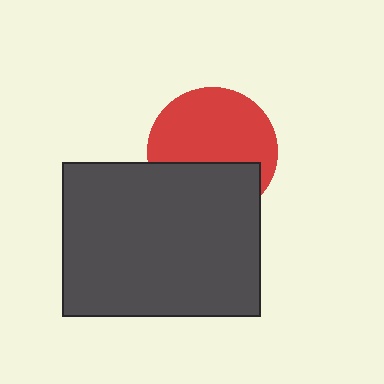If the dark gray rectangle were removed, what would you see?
You would see the complete red circle.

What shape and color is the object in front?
The object in front is a dark gray rectangle.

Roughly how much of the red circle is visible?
About half of it is visible (roughly 62%).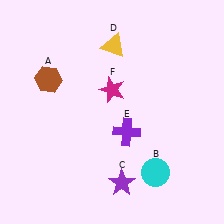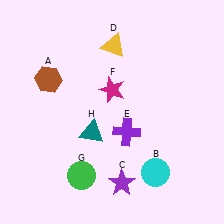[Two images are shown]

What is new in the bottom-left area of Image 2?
A teal triangle (H) was added in the bottom-left area of Image 2.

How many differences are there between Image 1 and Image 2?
There are 2 differences between the two images.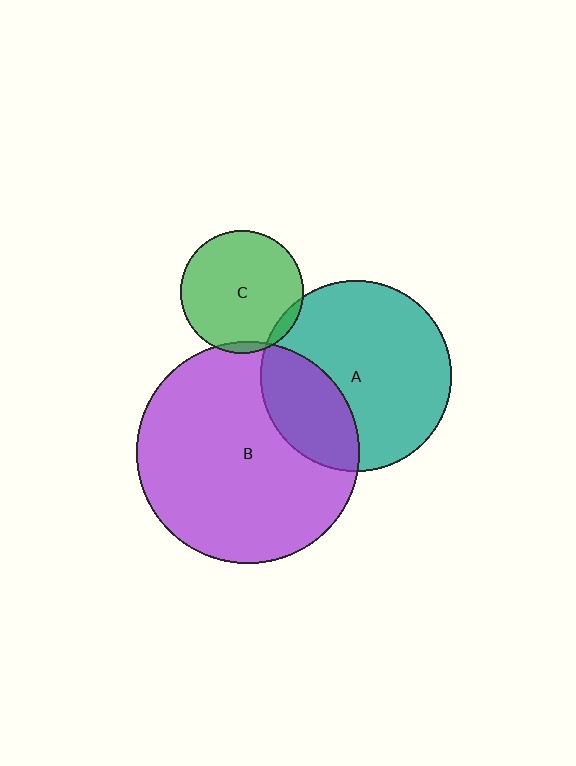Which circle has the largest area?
Circle B (purple).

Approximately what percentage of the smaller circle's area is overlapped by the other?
Approximately 5%.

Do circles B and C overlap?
Yes.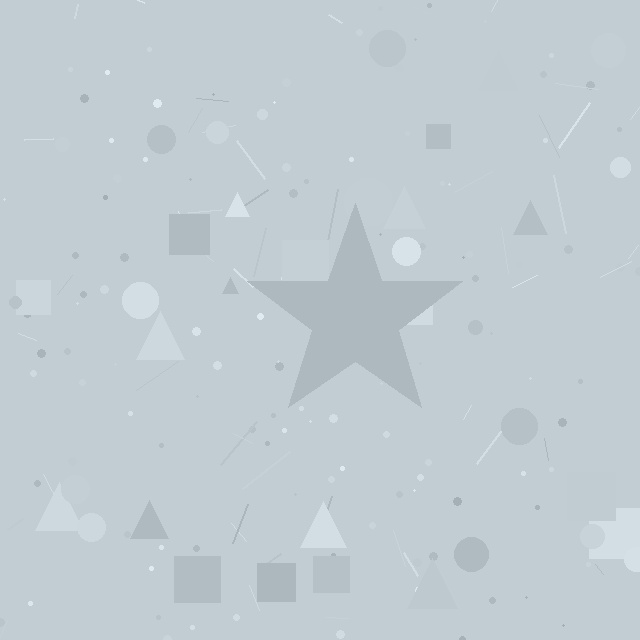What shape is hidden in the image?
A star is hidden in the image.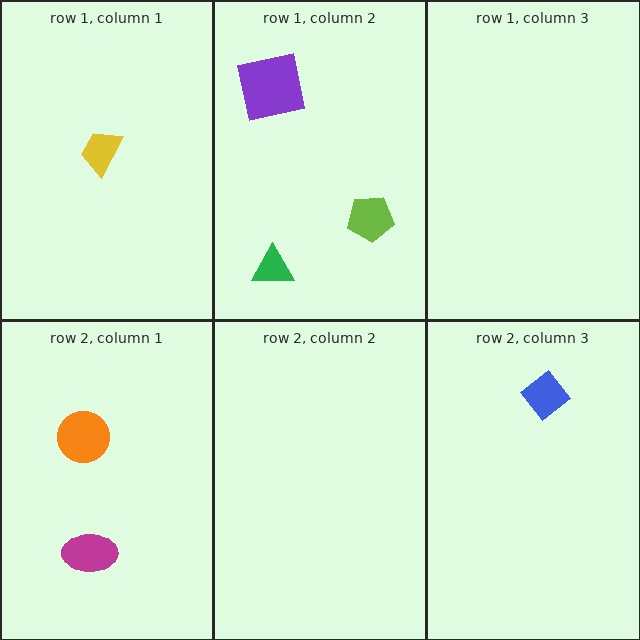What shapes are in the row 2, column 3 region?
The blue diamond.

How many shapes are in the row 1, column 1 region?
1.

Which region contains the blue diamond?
The row 2, column 3 region.